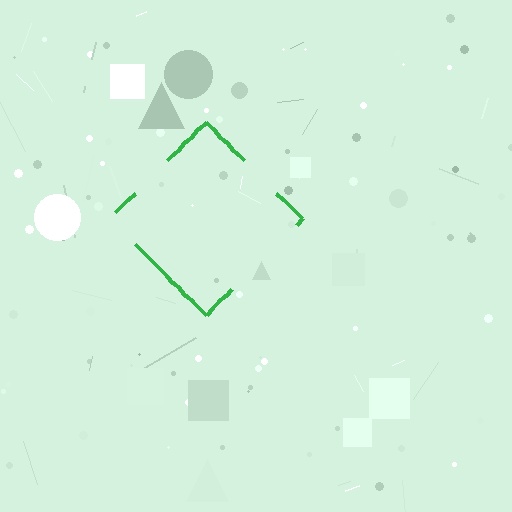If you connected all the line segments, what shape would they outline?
They would outline a diamond.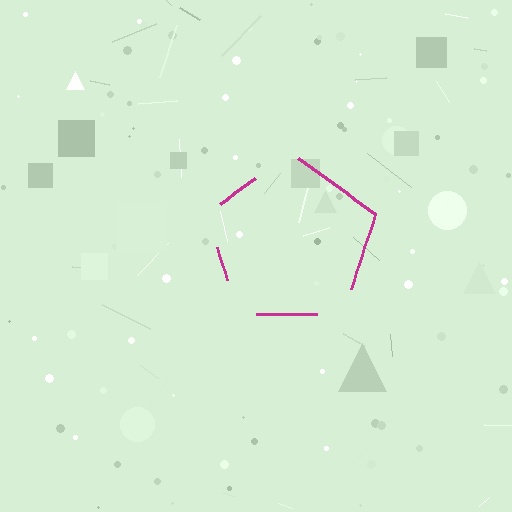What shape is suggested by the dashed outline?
The dashed outline suggests a pentagon.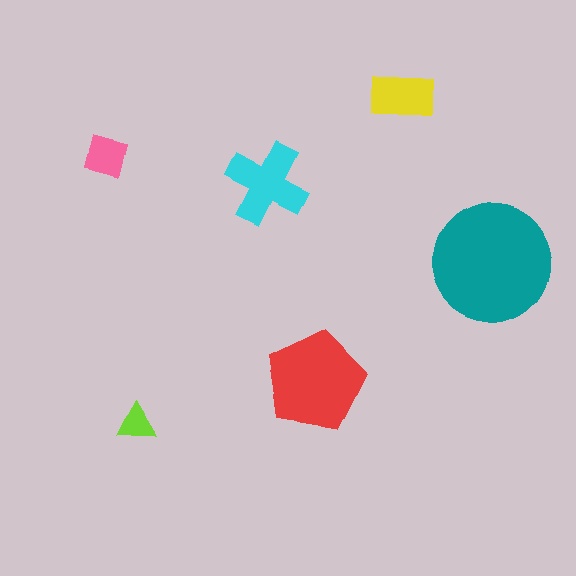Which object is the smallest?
The lime triangle.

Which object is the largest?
The teal circle.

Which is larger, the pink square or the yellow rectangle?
The yellow rectangle.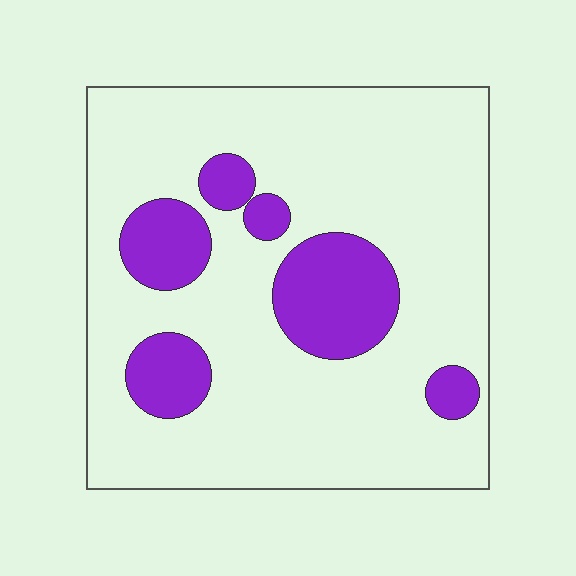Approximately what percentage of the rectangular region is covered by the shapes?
Approximately 20%.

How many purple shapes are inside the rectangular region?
6.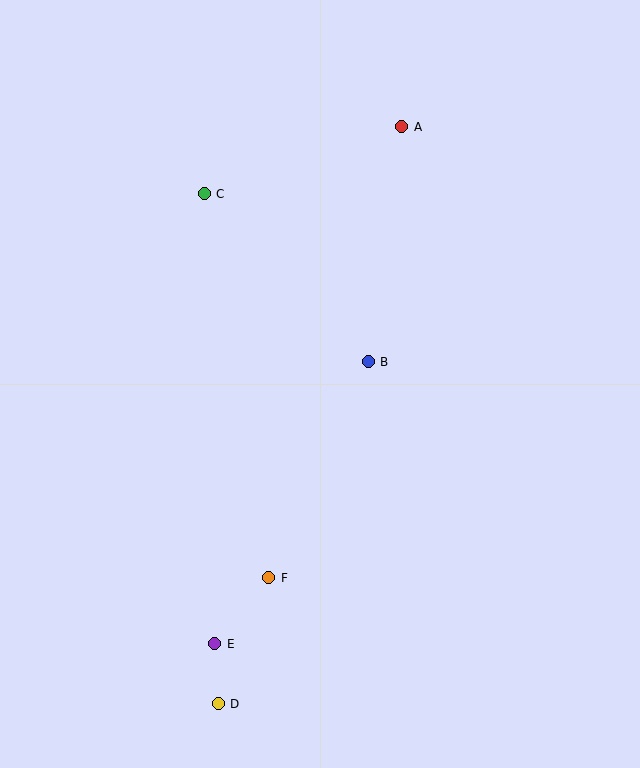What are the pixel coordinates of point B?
Point B is at (368, 362).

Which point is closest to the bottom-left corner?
Point D is closest to the bottom-left corner.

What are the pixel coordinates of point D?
Point D is at (218, 704).